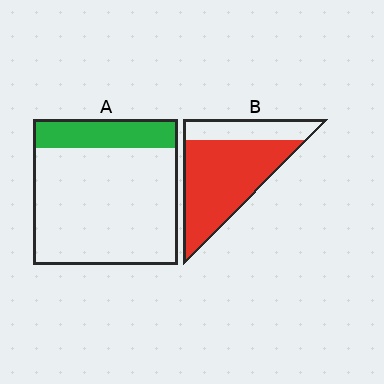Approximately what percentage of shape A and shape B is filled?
A is approximately 20% and B is approximately 75%.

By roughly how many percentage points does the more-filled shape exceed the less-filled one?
By roughly 55 percentage points (B over A).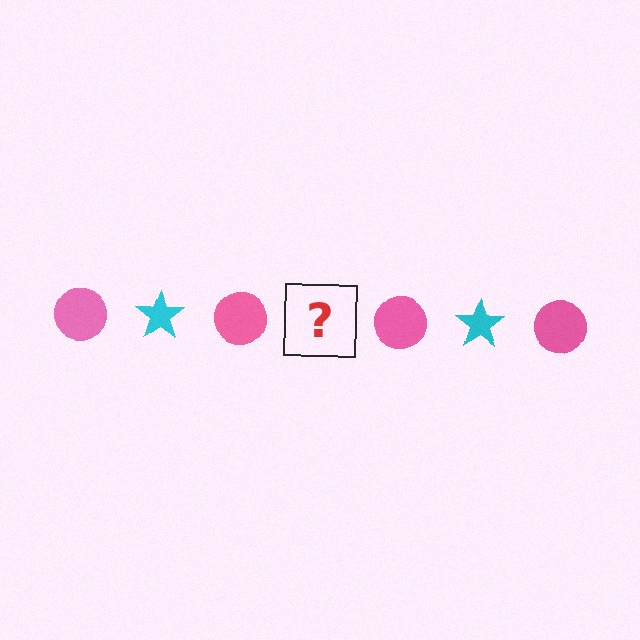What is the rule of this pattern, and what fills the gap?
The rule is that the pattern alternates between pink circle and cyan star. The gap should be filled with a cyan star.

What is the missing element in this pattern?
The missing element is a cyan star.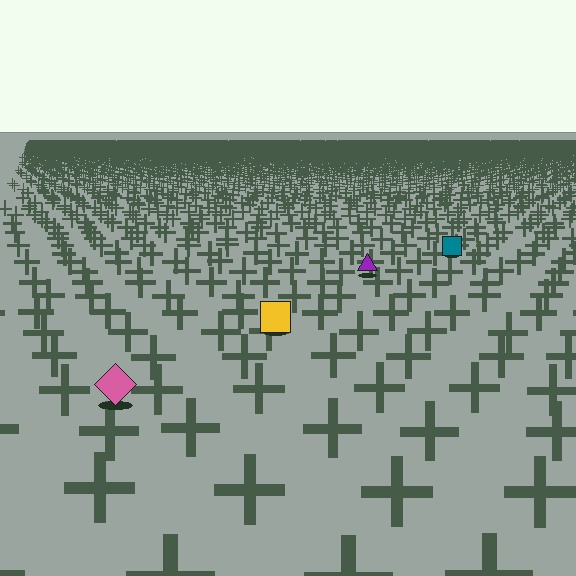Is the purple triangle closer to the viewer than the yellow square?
No. The yellow square is closer — you can tell from the texture gradient: the ground texture is coarser near it.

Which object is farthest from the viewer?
The teal square is farthest from the viewer. It appears smaller and the ground texture around it is denser.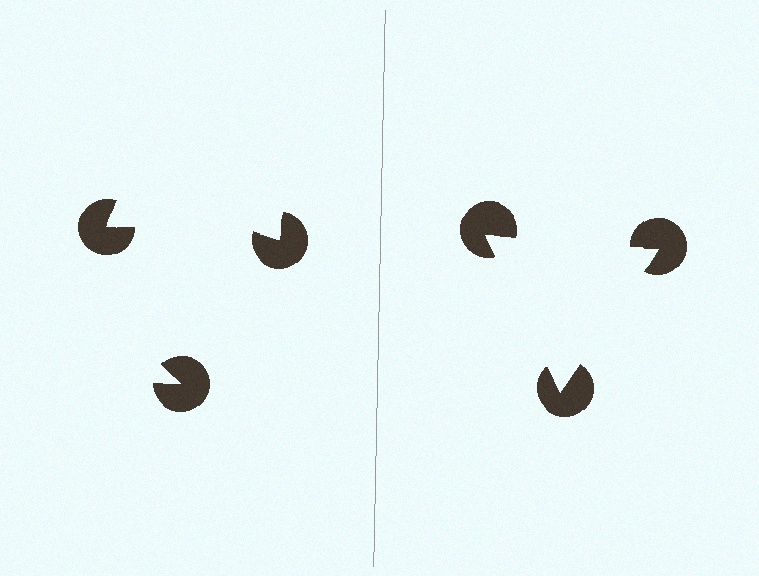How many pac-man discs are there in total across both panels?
6 — 3 on each side.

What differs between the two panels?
The pac-man discs are positioned identically on both sides; only the wedge orientations differ. On the right they align to a triangle; on the left they are misaligned.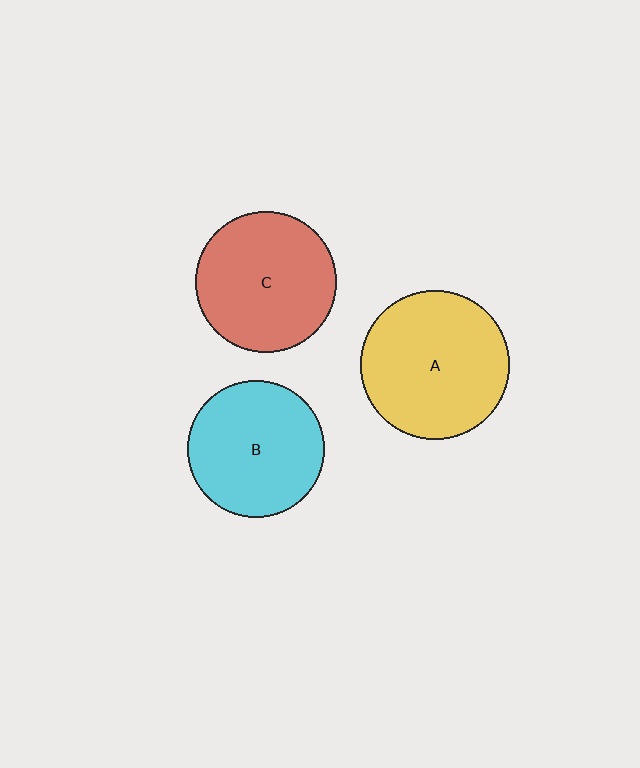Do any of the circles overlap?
No, none of the circles overlap.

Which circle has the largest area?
Circle A (yellow).